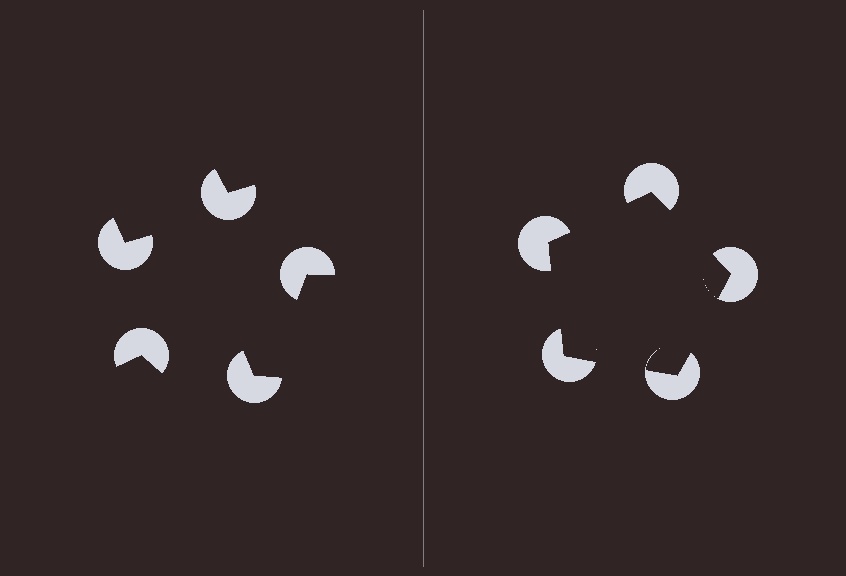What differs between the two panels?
The pac-man discs are positioned identically on both sides; only the wedge orientations differ. On the right they align to a pentagon; on the left they are misaligned.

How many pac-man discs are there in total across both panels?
10 — 5 on each side.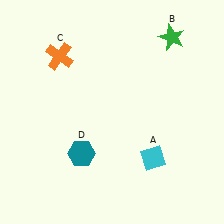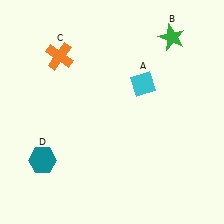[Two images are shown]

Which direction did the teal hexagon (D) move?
The teal hexagon (D) moved left.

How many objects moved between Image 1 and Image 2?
2 objects moved between the two images.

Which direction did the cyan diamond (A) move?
The cyan diamond (A) moved up.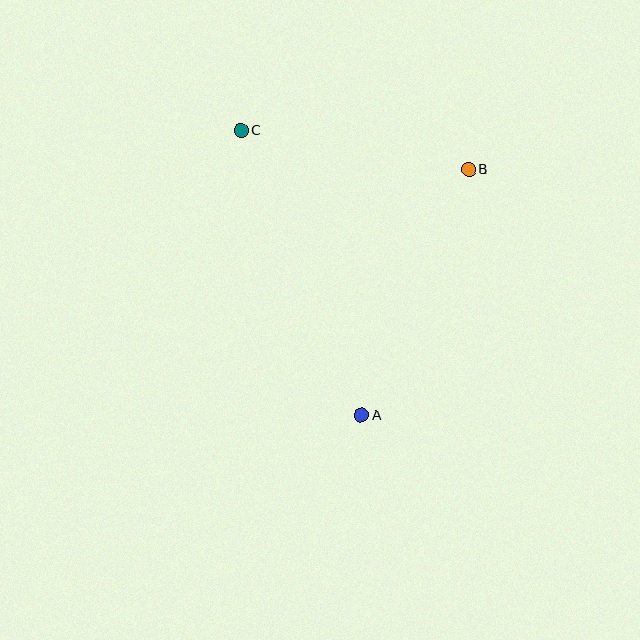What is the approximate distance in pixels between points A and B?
The distance between A and B is approximately 268 pixels.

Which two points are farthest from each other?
Points A and C are farthest from each other.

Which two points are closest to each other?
Points B and C are closest to each other.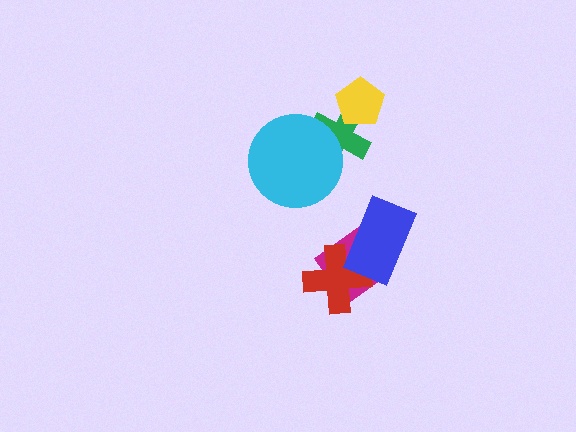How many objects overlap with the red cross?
2 objects overlap with the red cross.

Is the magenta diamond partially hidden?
Yes, it is partially covered by another shape.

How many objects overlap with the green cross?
2 objects overlap with the green cross.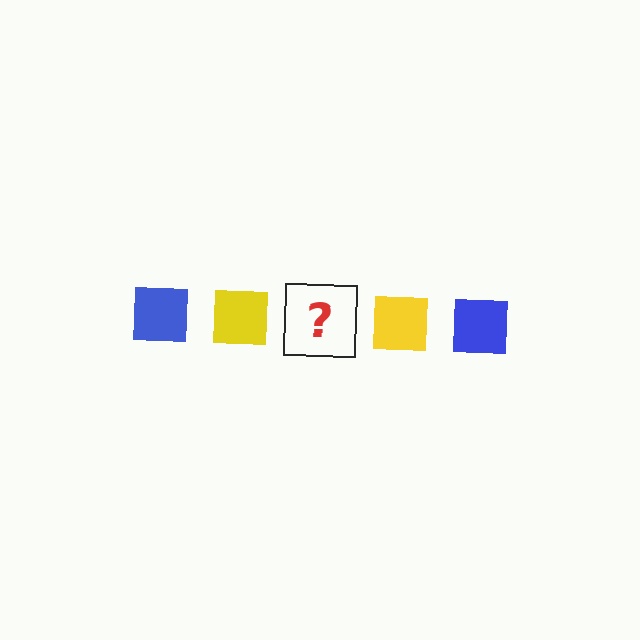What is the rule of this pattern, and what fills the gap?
The rule is that the pattern cycles through blue, yellow squares. The gap should be filled with a blue square.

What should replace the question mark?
The question mark should be replaced with a blue square.